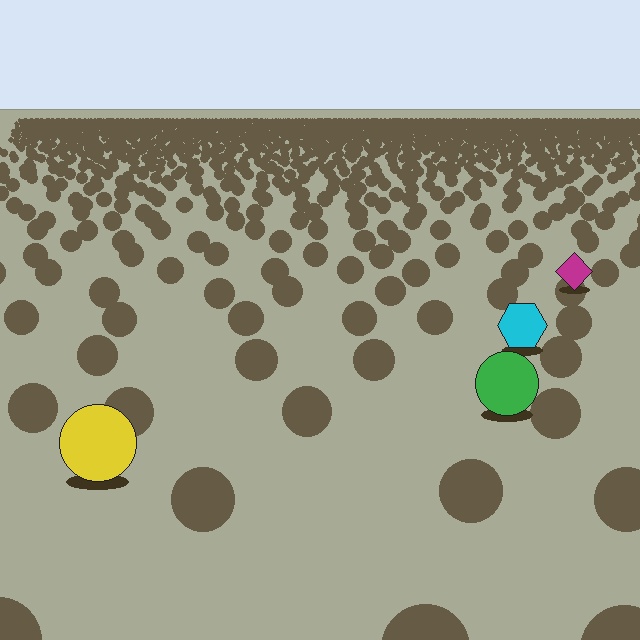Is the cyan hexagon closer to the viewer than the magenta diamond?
Yes. The cyan hexagon is closer — you can tell from the texture gradient: the ground texture is coarser near it.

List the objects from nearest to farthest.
From nearest to farthest: the yellow circle, the green circle, the cyan hexagon, the magenta diamond.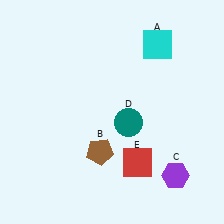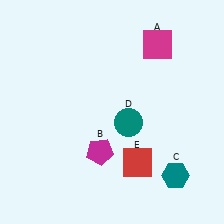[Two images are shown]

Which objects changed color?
A changed from cyan to magenta. B changed from brown to magenta. C changed from purple to teal.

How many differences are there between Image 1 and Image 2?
There are 3 differences between the two images.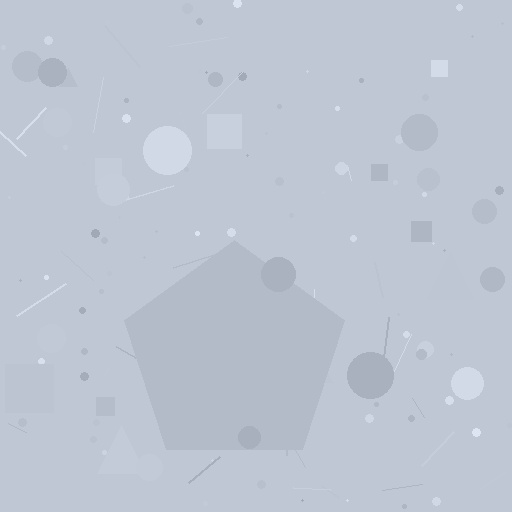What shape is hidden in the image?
A pentagon is hidden in the image.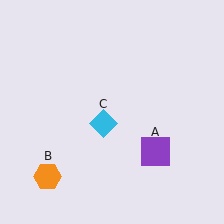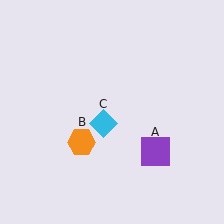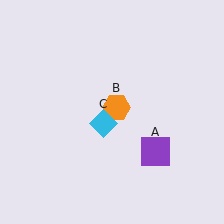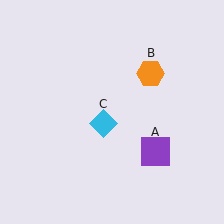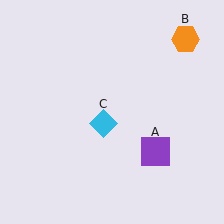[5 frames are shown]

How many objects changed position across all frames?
1 object changed position: orange hexagon (object B).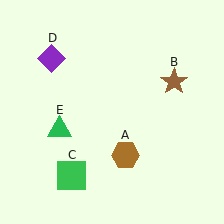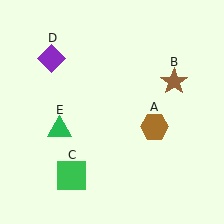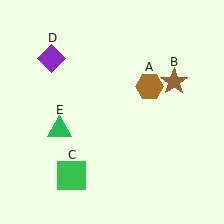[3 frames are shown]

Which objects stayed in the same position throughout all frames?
Brown star (object B) and green square (object C) and purple diamond (object D) and green triangle (object E) remained stationary.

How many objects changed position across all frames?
1 object changed position: brown hexagon (object A).